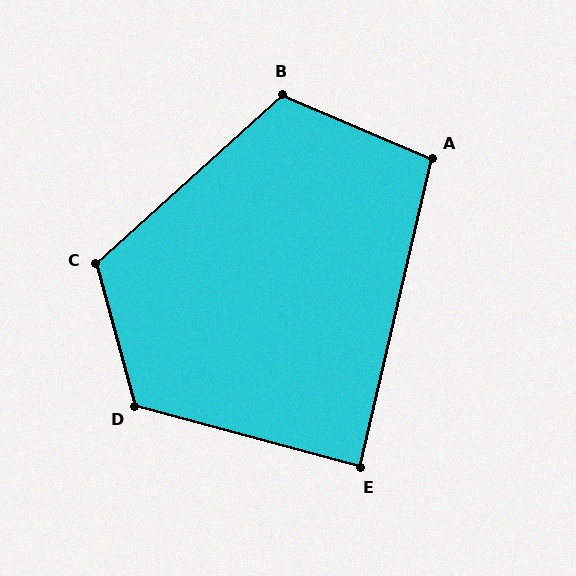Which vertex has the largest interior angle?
D, at approximately 120 degrees.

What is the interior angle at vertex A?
Approximately 100 degrees (obtuse).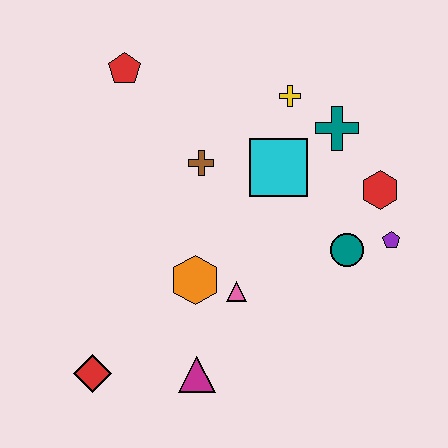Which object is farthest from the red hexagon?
The red diamond is farthest from the red hexagon.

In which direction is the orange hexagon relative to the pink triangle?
The orange hexagon is to the left of the pink triangle.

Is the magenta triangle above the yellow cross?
No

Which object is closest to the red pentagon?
The brown cross is closest to the red pentagon.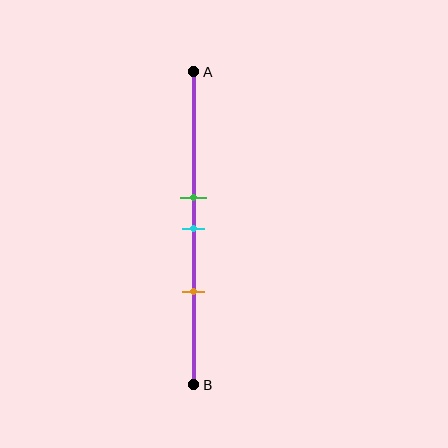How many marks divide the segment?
There are 3 marks dividing the segment.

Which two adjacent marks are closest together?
The green and cyan marks are the closest adjacent pair.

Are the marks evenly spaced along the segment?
Yes, the marks are approximately evenly spaced.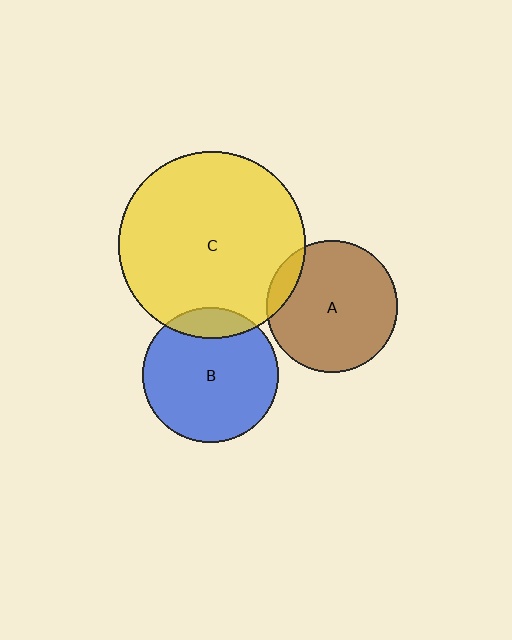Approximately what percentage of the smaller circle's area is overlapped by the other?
Approximately 10%.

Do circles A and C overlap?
Yes.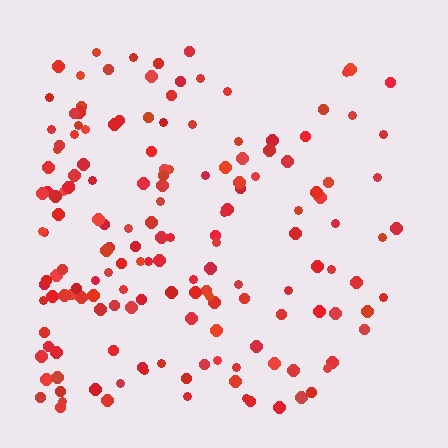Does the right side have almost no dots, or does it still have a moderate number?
Still a moderate number, just noticeably fewer than the left.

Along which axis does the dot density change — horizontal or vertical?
Horizontal.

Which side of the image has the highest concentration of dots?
The left.